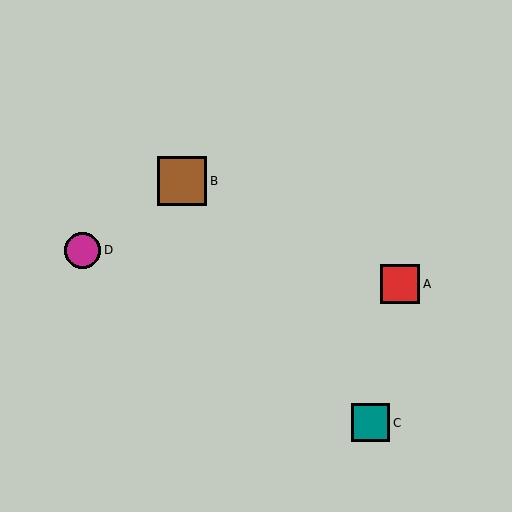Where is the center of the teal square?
The center of the teal square is at (371, 423).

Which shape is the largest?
The brown square (labeled B) is the largest.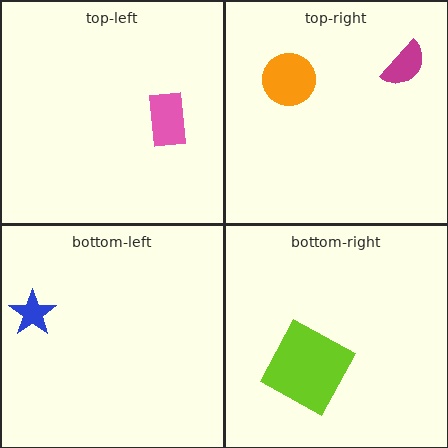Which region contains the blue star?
The bottom-left region.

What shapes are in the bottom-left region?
The blue star.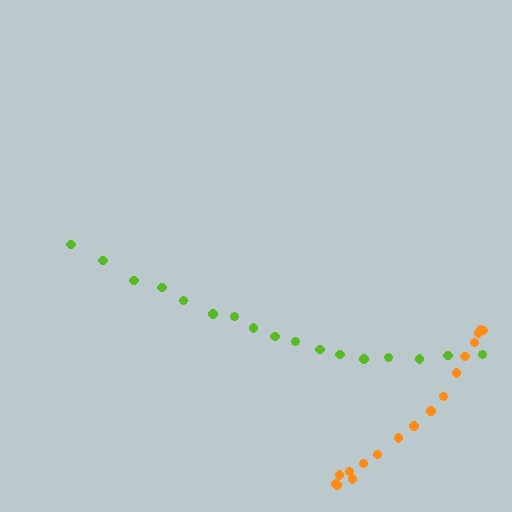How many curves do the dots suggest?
There are 2 distinct paths.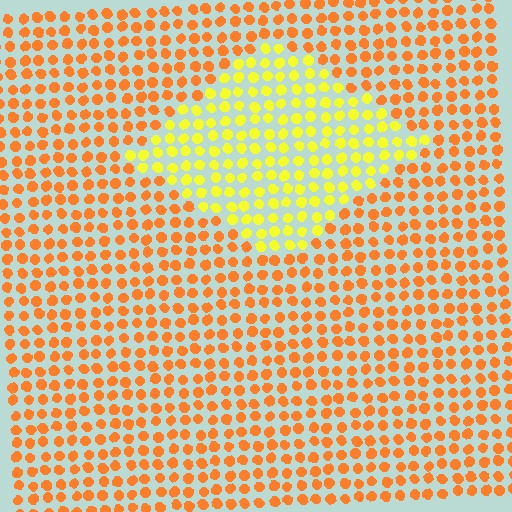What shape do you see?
I see a diamond.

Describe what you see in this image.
The image is filled with small orange elements in a uniform arrangement. A diamond-shaped region is visible where the elements are tinted to a slightly different hue, forming a subtle color boundary.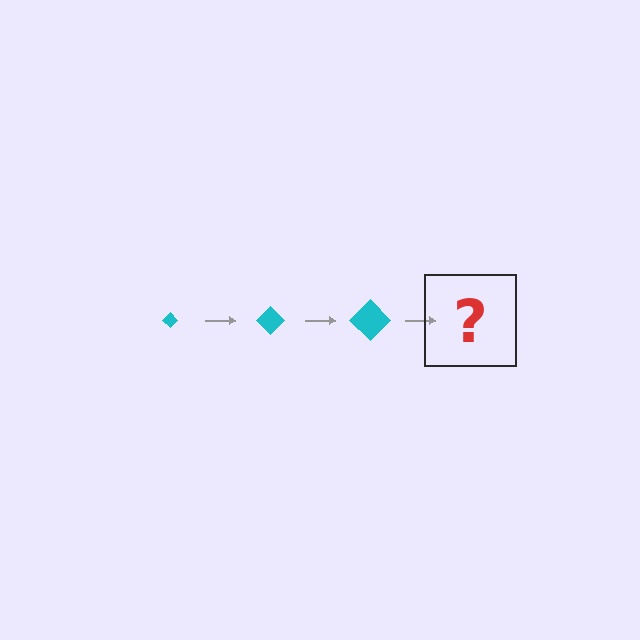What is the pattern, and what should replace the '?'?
The pattern is that the diamond gets progressively larger each step. The '?' should be a cyan diamond, larger than the previous one.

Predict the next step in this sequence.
The next step is a cyan diamond, larger than the previous one.